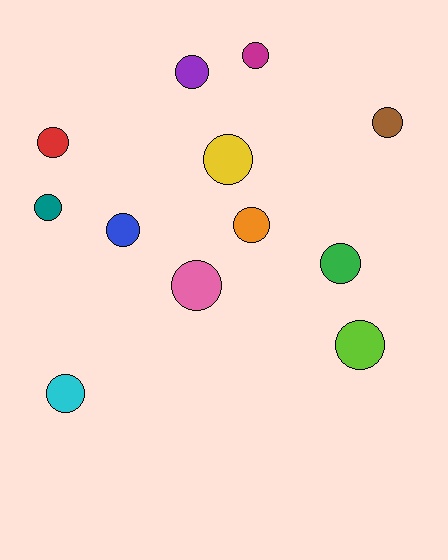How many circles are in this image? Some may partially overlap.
There are 12 circles.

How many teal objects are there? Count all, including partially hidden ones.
There is 1 teal object.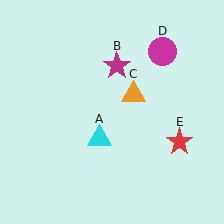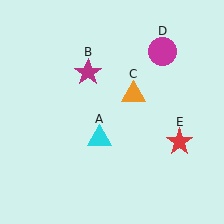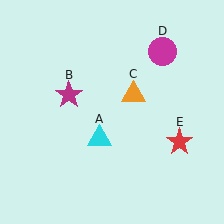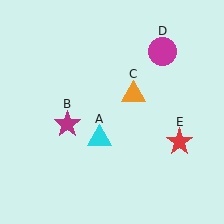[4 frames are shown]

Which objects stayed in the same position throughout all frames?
Cyan triangle (object A) and orange triangle (object C) and magenta circle (object D) and red star (object E) remained stationary.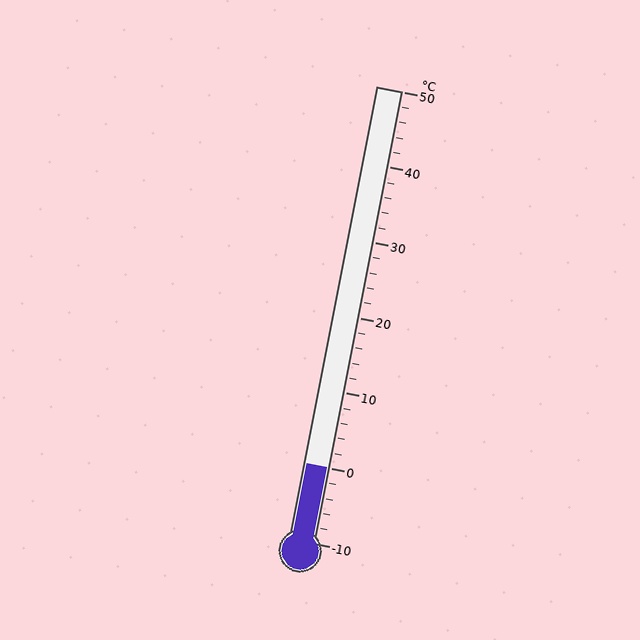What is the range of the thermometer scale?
The thermometer scale ranges from -10°C to 50°C.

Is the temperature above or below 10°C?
The temperature is below 10°C.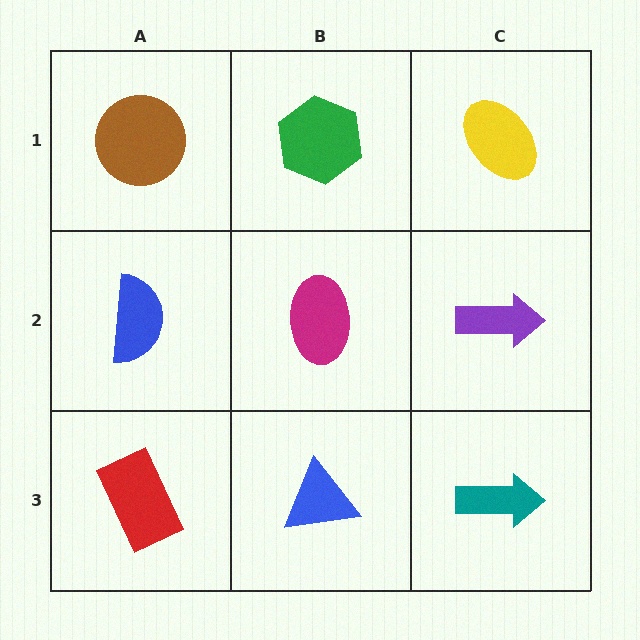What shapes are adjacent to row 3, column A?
A blue semicircle (row 2, column A), a blue triangle (row 3, column B).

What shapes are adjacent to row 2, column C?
A yellow ellipse (row 1, column C), a teal arrow (row 3, column C), a magenta ellipse (row 2, column B).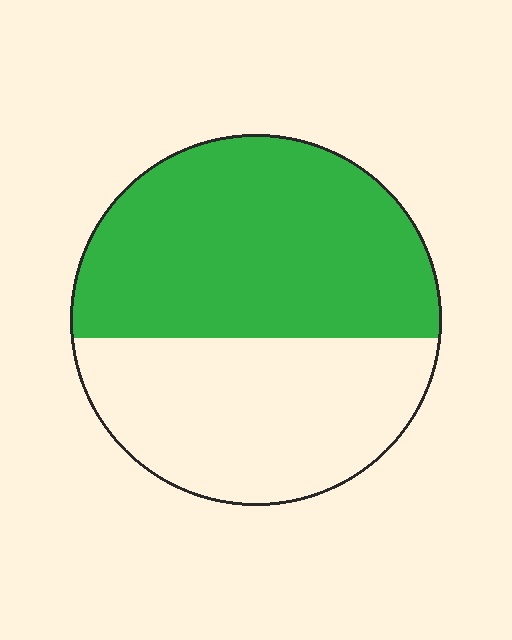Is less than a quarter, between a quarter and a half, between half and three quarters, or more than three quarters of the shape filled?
Between half and three quarters.